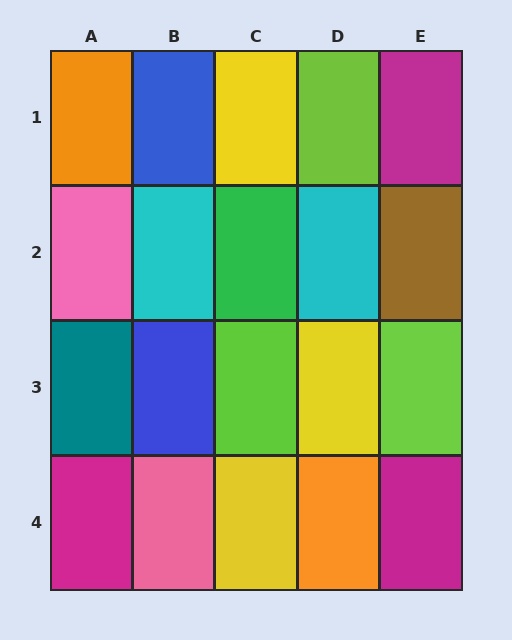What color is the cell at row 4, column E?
Magenta.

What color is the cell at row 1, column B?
Blue.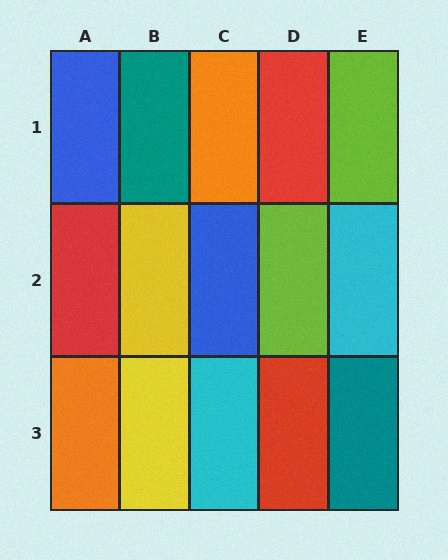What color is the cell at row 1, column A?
Blue.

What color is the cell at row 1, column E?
Lime.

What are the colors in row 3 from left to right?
Orange, yellow, cyan, red, teal.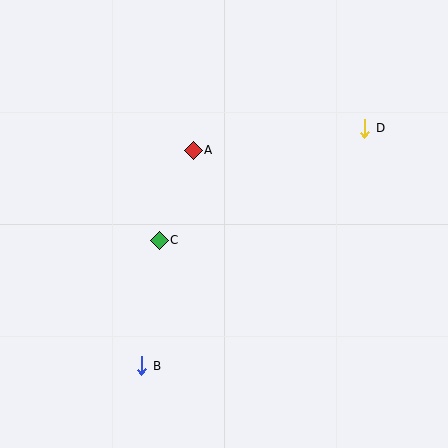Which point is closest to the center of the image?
Point C at (159, 240) is closest to the center.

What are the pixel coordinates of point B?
Point B is at (142, 366).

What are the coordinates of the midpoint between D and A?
The midpoint between D and A is at (279, 139).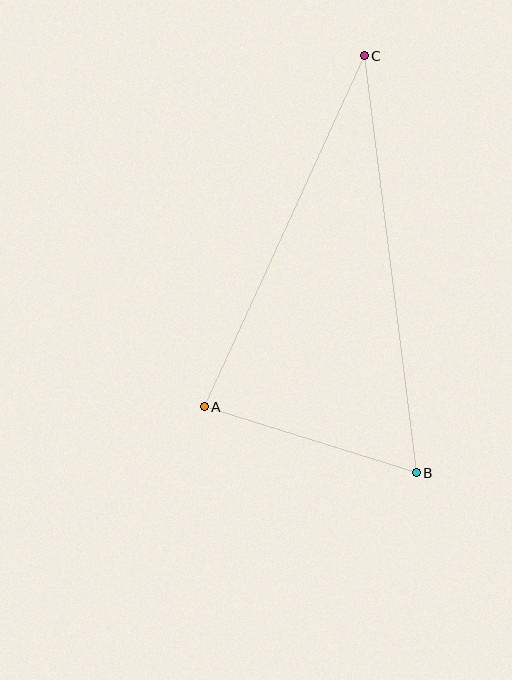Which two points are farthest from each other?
Points B and C are farthest from each other.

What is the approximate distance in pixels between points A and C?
The distance between A and C is approximately 386 pixels.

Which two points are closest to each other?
Points A and B are closest to each other.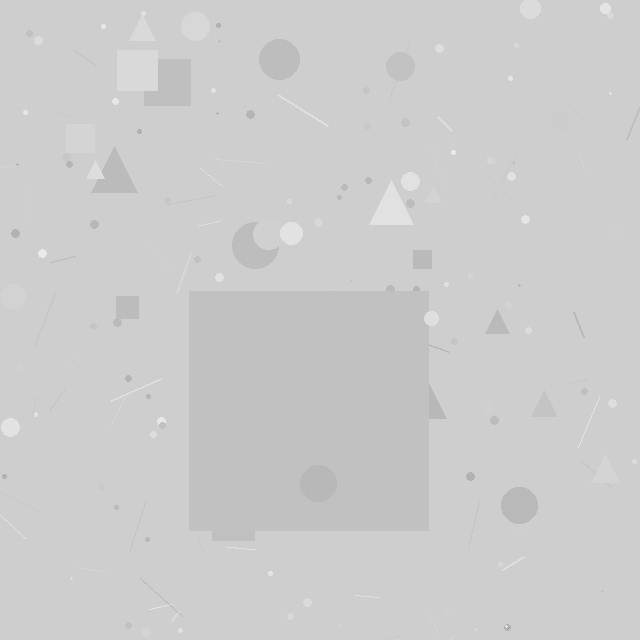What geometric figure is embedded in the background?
A square is embedded in the background.